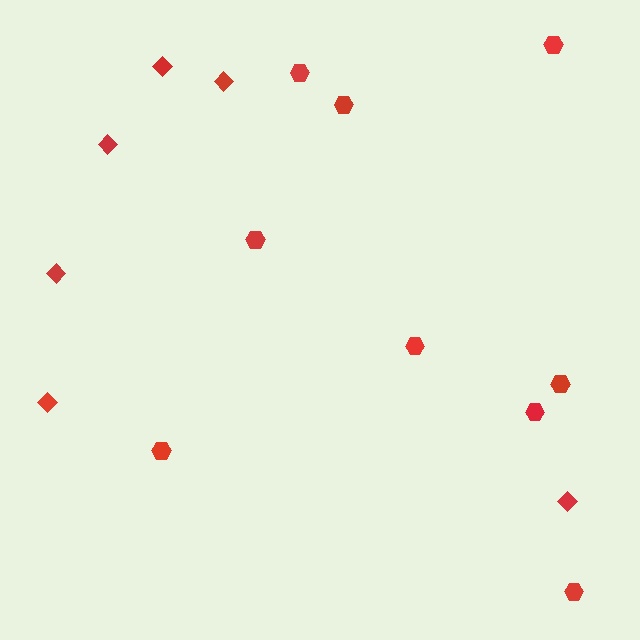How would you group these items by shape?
There are 2 groups: one group of hexagons (9) and one group of diamonds (6).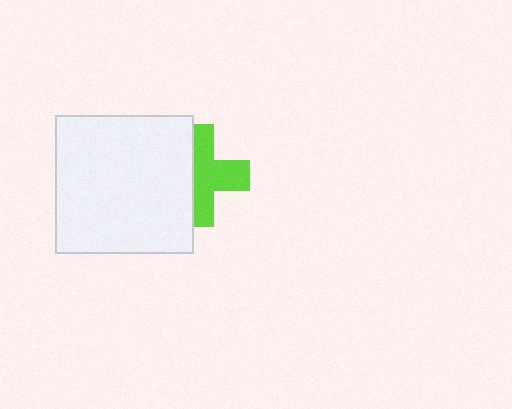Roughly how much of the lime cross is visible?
About half of it is visible (roughly 58%).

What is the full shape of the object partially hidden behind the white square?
The partially hidden object is a lime cross.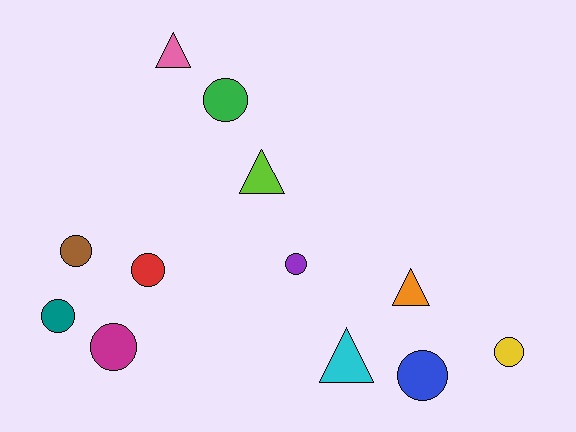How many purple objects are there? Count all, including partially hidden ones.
There is 1 purple object.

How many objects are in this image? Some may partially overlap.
There are 12 objects.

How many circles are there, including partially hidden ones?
There are 8 circles.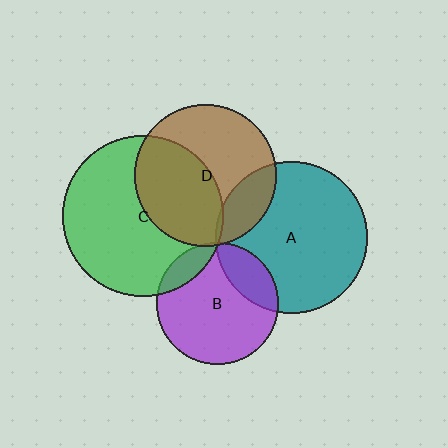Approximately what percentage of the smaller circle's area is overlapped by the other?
Approximately 45%.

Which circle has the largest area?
Circle C (green).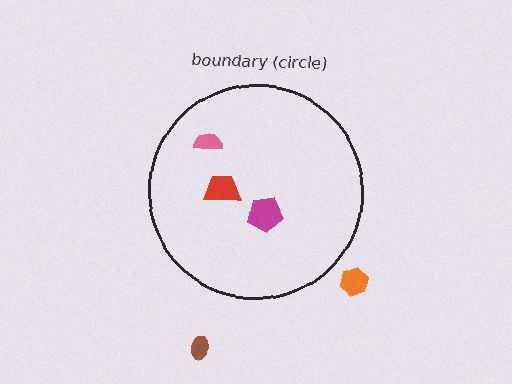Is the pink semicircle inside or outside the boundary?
Inside.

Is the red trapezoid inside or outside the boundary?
Inside.